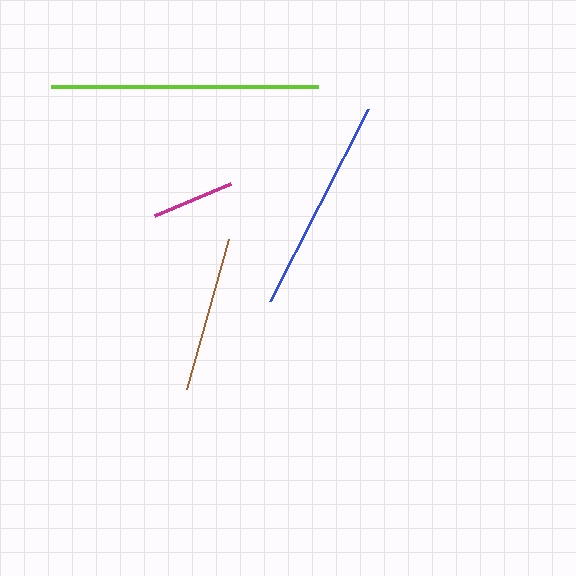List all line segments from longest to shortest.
From longest to shortest: lime, blue, brown, magenta.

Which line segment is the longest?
The lime line is the longest at approximately 267 pixels.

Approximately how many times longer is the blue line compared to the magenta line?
The blue line is approximately 2.6 times the length of the magenta line.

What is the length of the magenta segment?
The magenta segment is approximately 82 pixels long.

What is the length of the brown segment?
The brown segment is approximately 155 pixels long.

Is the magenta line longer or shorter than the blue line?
The blue line is longer than the magenta line.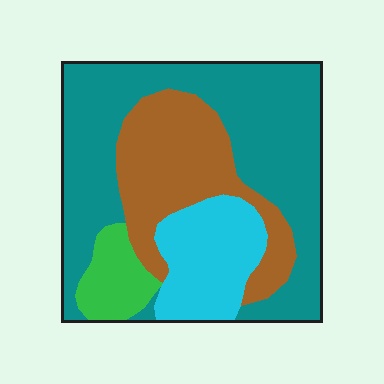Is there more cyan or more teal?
Teal.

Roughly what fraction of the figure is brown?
Brown covers roughly 25% of the figure.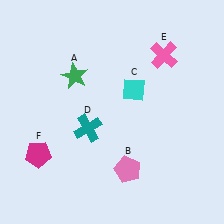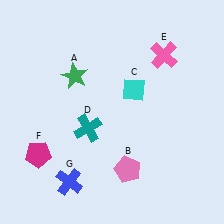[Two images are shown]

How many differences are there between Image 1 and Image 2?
There is 1 difference between the two images.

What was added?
A blue cross (G) was added in Image 2.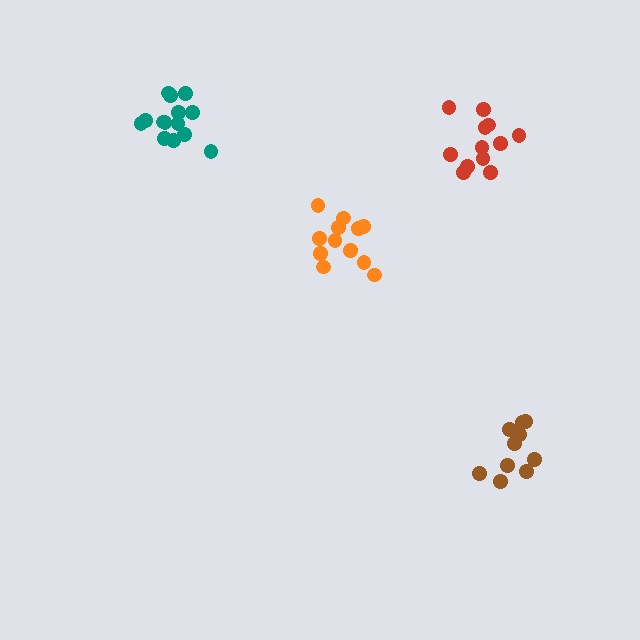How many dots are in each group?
Group 1: 10 dots, Group 2: 12 dots, Group 3: 15 dots, Group 4: 12 dots (49 total).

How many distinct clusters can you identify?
There are 4 distinct clusters.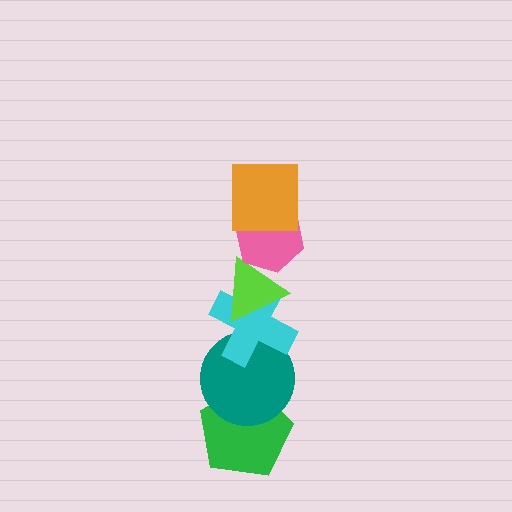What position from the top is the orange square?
The orange square is 1st from the top.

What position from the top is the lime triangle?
The lime triangle is 3rd from the top.